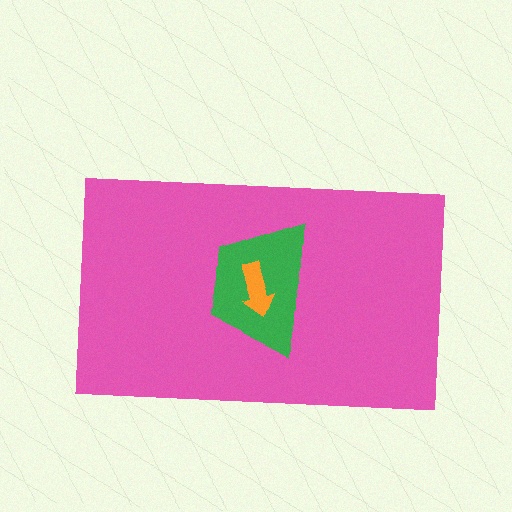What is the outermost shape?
The pink rectangle.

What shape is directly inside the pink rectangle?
The green trapezoid.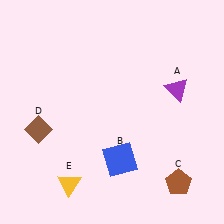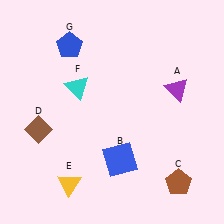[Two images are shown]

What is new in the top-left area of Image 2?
A cyan triangle (F) was added in the top-left area of Image 2.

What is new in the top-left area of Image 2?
A blue pentagon (G) was added in the top-left area of Image 2.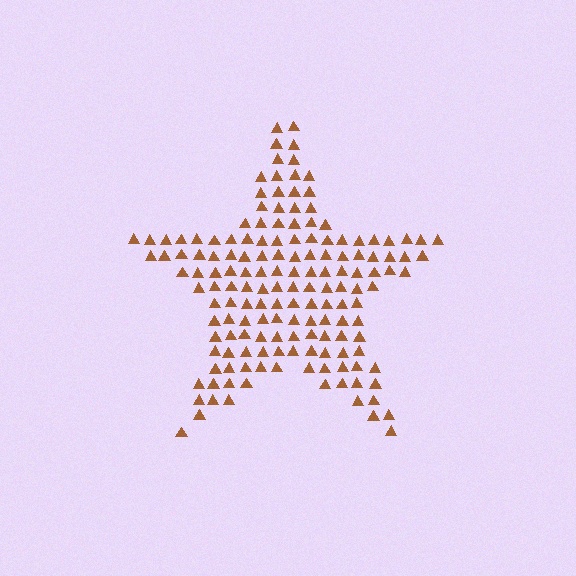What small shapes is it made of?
It is made of small triangles.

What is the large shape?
The large shape is a star.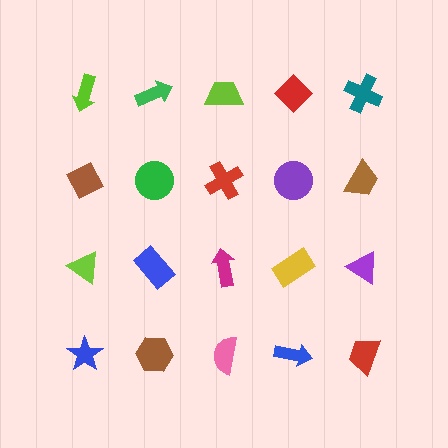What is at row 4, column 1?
A blue star.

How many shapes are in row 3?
5 shapes.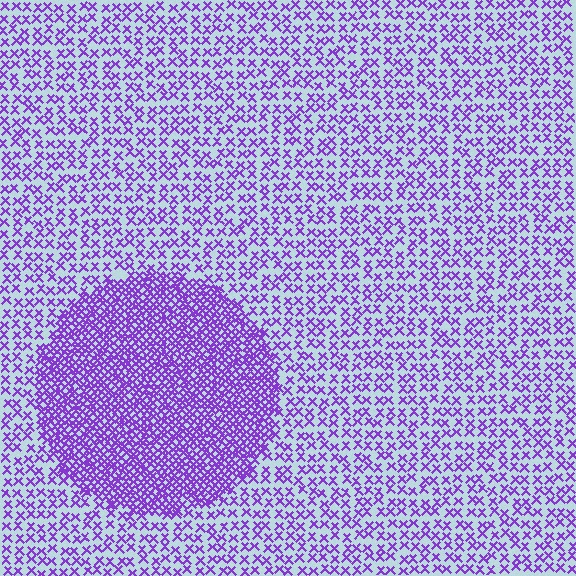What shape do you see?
I see a circle.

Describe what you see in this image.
The image contains small purple elements arranged at two different densities. A circle-shaped region is visible where the elements are more densely packed than the surrounding area.